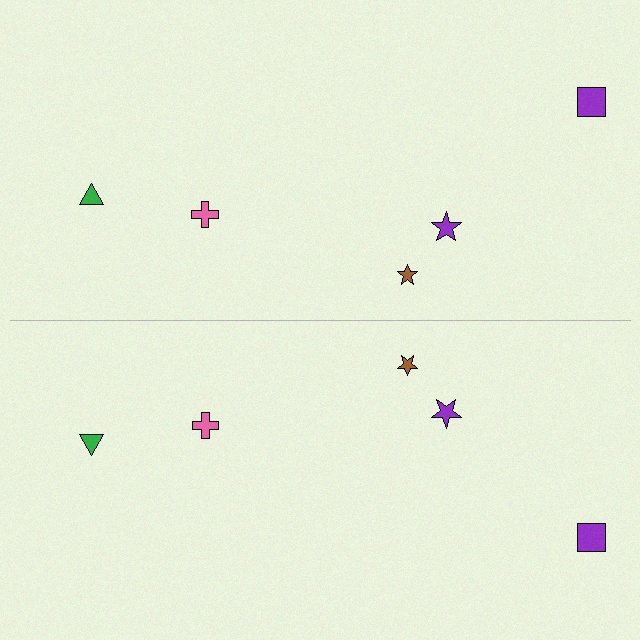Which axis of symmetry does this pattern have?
The pattern has a horizontal axis of symmetry running through the center of the image.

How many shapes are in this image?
There are 10 shapes in this image.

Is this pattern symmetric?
Yes, this pattern has bilateral (reflection) symmetry.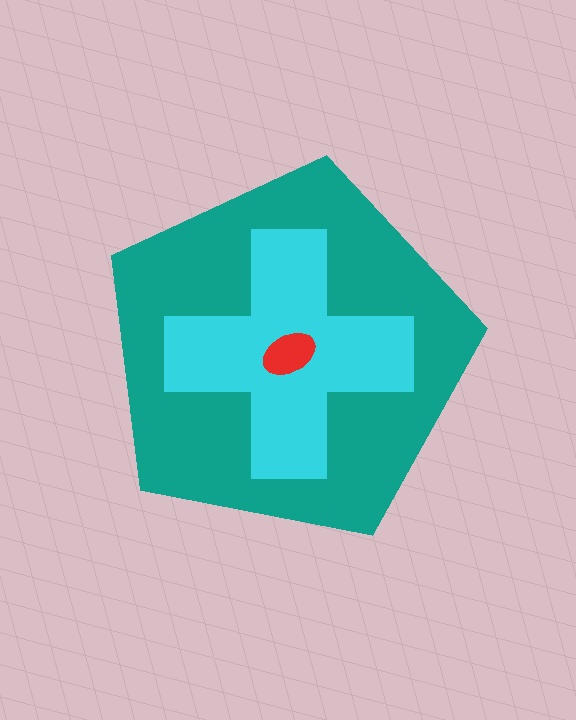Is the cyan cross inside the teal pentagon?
Yes.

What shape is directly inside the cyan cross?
The red ellipse.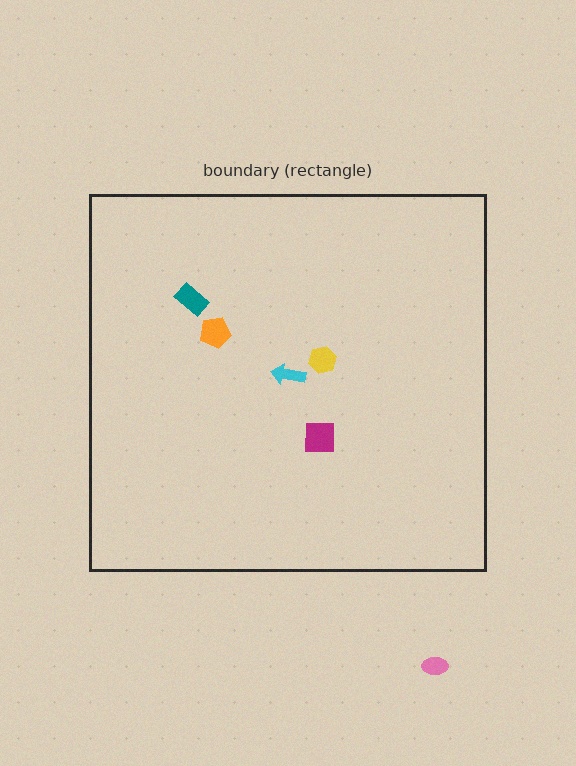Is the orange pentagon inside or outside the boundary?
Inside.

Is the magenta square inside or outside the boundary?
Inside.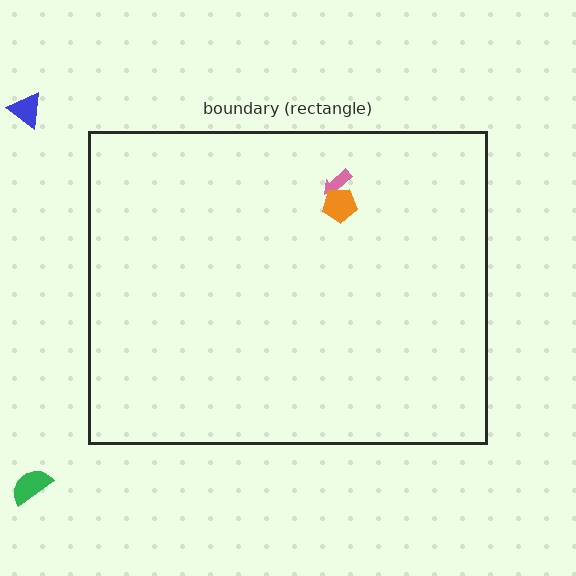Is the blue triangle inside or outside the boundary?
Outside.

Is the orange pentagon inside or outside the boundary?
Inside.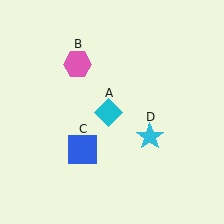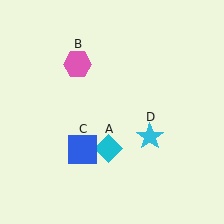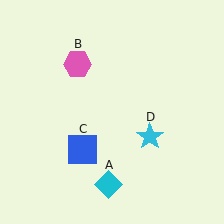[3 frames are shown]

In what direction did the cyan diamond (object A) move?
The cyan diamond (object A) moved down.